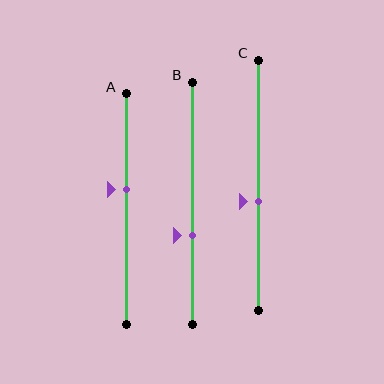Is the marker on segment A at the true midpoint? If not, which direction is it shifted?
No, the marker on segment A is shifted upward by about 9% of the segment length.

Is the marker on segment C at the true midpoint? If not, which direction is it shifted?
No, the marker on segment C is shifted downward by about 7% of the segment length.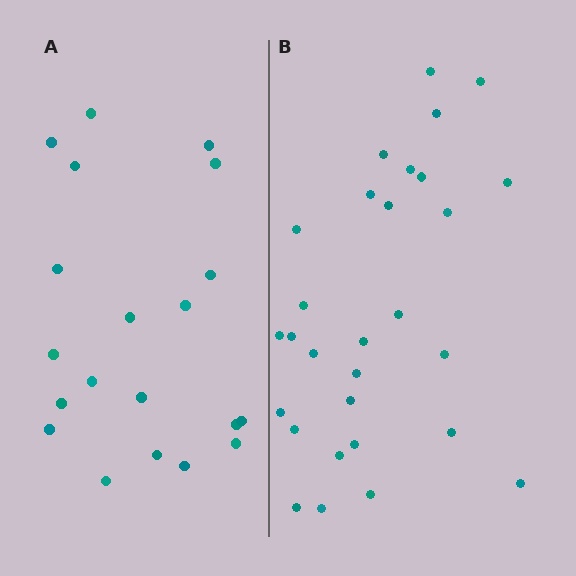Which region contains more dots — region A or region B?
Region B (the right region) has more dots.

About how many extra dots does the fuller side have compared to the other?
Region B has roughly 8 or so more dots than region A.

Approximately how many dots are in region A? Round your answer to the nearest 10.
About 20 dots.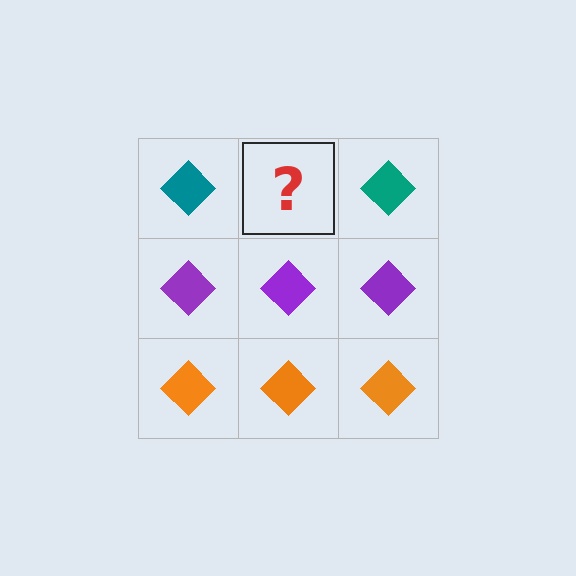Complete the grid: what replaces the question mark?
The question mark should be replaced with a teal diamond.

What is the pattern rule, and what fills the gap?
The rule is that each row has a consistent color. The gap should be filled with a teal diamond.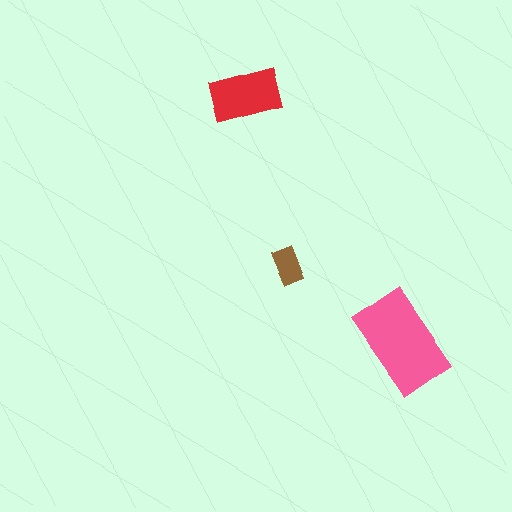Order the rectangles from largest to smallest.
the pink one, the red one, the brown one.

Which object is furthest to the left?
The red rectangle is leftmost.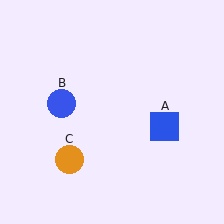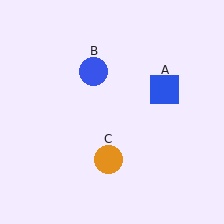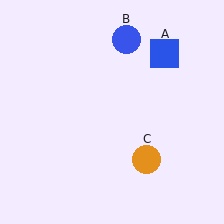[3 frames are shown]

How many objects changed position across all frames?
3 objects changed position: blue square (object A), blue circle (object B), orange circle (object C).